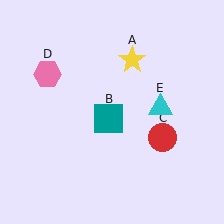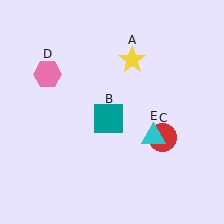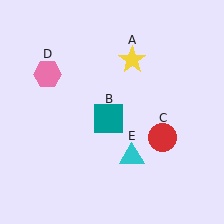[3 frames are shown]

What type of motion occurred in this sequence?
The cyan triangle (object E) rotated clockwise around the center of the scene.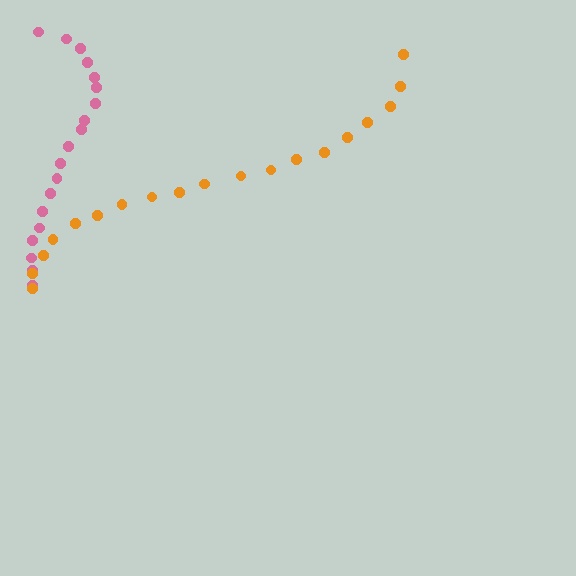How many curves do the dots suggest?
There are 2 distinct paths.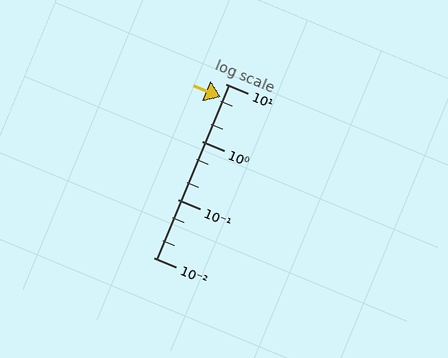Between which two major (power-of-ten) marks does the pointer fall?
The pointer is between 1 and 10.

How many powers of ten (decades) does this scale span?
The scale spans 3 decades, from 0.01 to 10.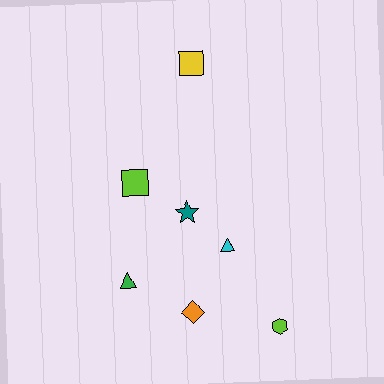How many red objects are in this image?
There are no red objects.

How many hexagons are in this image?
There is 1 hexagon.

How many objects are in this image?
There are 7 objects.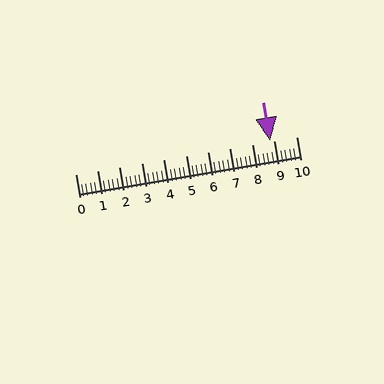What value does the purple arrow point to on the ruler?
The purple arrow points to approximately 8.8.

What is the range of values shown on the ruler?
The ruler shows values from 0 to 10.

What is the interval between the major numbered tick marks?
The major tick marks are spaced 1 units apart.